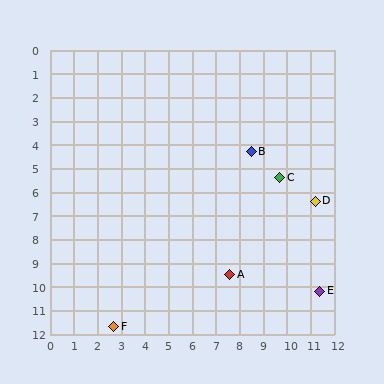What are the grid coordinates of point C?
Point C is at approximately (9.7, 5.4).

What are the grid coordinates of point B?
Point B is at approximately (8.5, 4.3).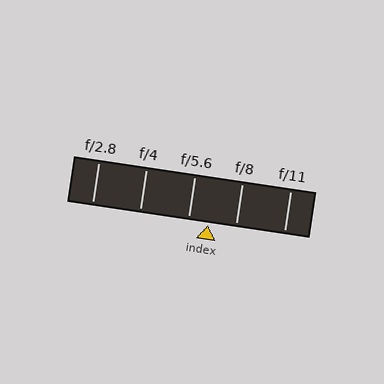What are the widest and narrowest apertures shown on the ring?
The widest aperture shown is f/2.8 and the narrowest is f/11.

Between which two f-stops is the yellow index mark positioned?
The index mark is between f/5.6 and f/8.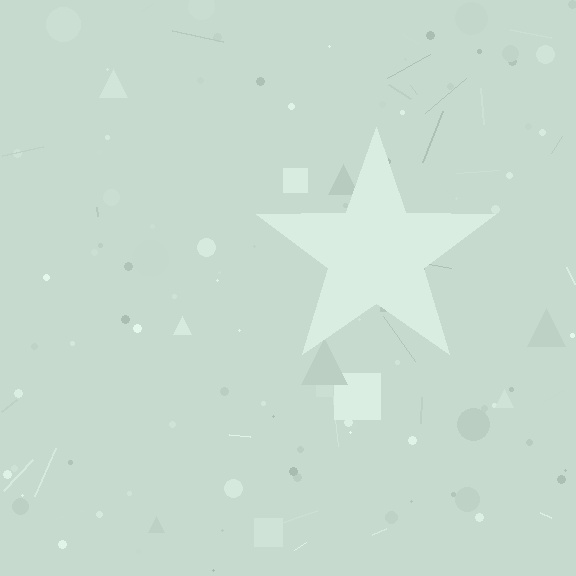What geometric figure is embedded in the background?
A star is embedded in the background.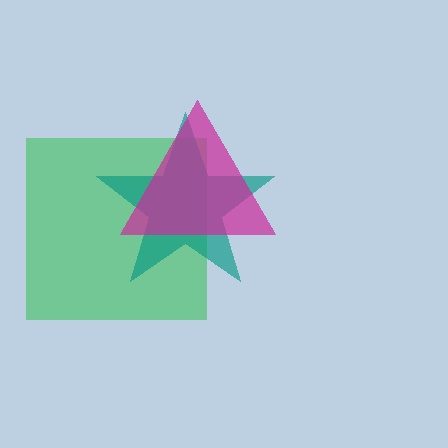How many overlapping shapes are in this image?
There are 3 overlapping shapes in the image.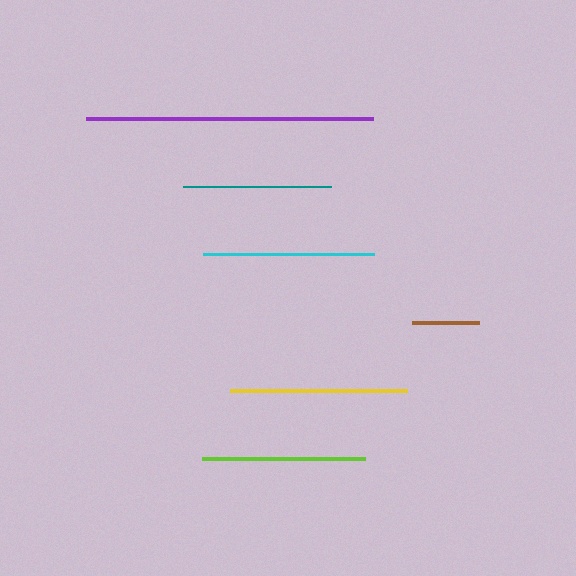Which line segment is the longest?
The purple line is the longest at approximately 287 pixels.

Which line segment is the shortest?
The brown line is the shortest at approximately 66 pixels.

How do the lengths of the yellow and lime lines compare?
The yellow and lime lines are approximately the same length.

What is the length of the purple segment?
The purple segment is approximately 287 pixels long.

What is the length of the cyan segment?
The cyan segment is approximately 171 pixels long.